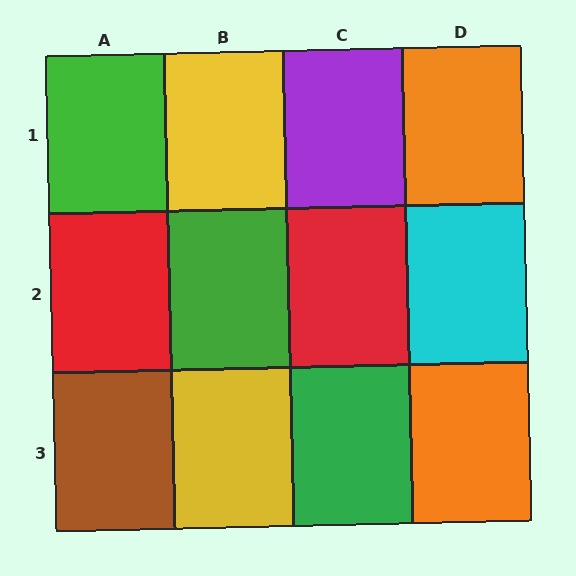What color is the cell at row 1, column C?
Purple.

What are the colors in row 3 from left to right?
Brown, yellow, green, orange.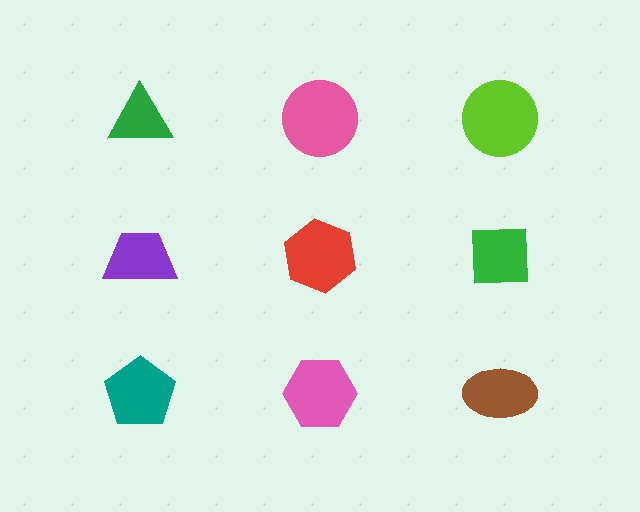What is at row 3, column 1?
A teal pentagon.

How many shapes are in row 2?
3 shapes.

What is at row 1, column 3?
A lime circle.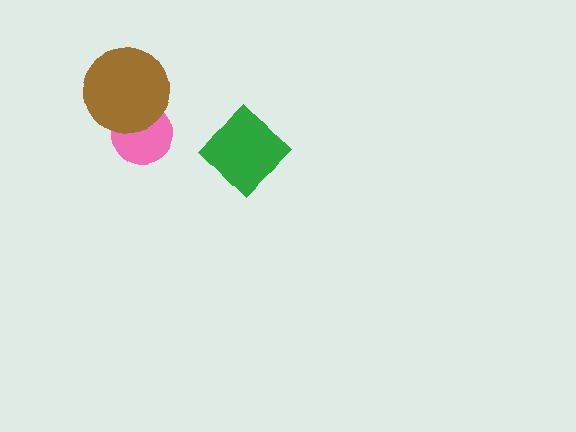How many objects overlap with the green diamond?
0 objects overlap with the green diamond.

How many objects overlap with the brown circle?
1 object overlaps with the brown circle.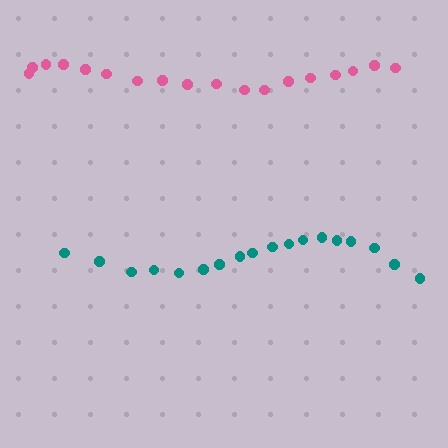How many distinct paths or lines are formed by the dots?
There are 2 distinct paths.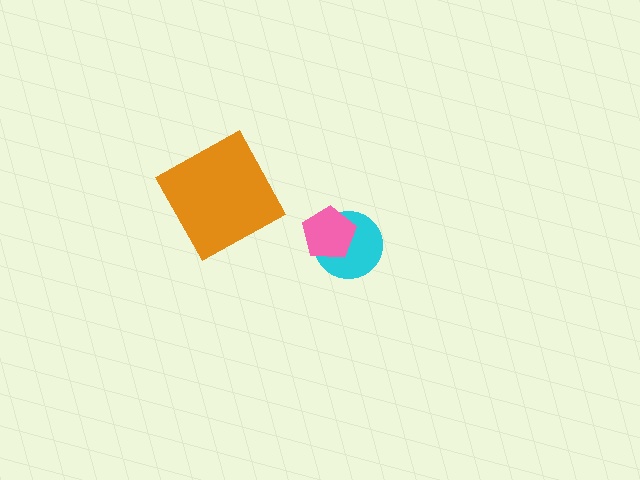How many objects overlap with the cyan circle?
1 object overlaps with the cyan circle.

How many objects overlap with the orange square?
0 objects overlap with the orange square.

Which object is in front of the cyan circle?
The pink pentagon is in front of the cyan circle.